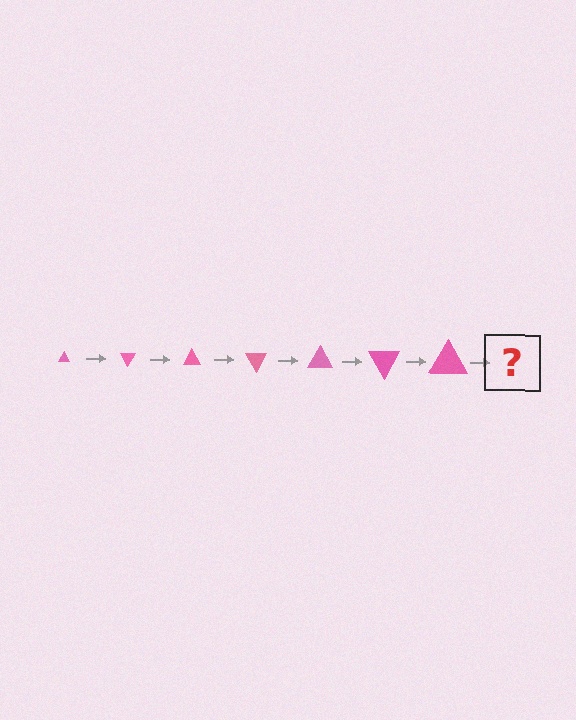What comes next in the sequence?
The next element should be a triangle, larger than the previous one and rotated 420 degrees from the start.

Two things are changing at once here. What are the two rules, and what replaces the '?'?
The two rules are that the triangle grows larger each step and it rotates 60 degrees each step. The '?' should be a triangle, larger than the previous one and rotated 420 degrees from the start.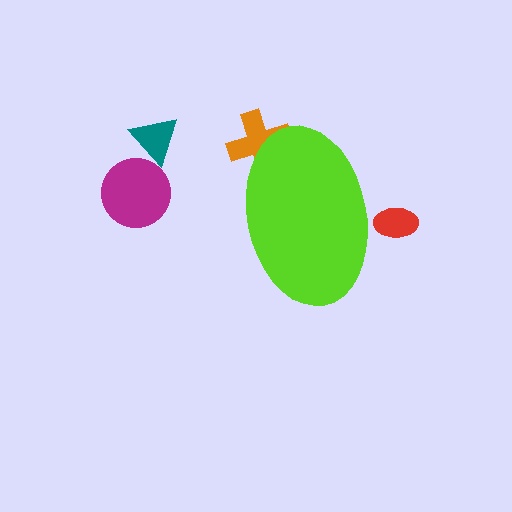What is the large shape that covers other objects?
A lime ellipse.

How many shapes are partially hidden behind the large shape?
2 shapes are partially hidden.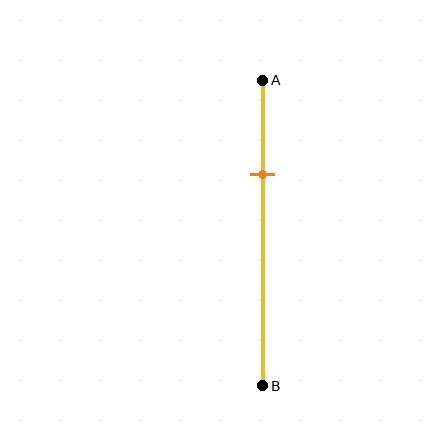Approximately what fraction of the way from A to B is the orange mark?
The orange mark is approximately 30% of the way from A to B.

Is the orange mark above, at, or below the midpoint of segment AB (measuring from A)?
The orange mark is above the midpoint of segment AB.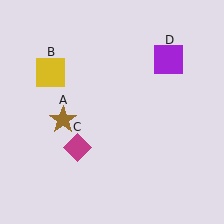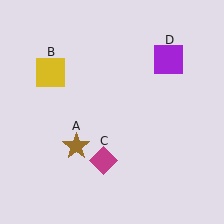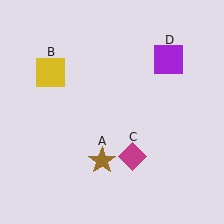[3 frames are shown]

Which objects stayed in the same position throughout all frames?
Yellow square (object B) and purple square (object D) remained stationary.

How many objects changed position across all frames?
2 objects changed position: brown star (object A), magenta diamond (object C).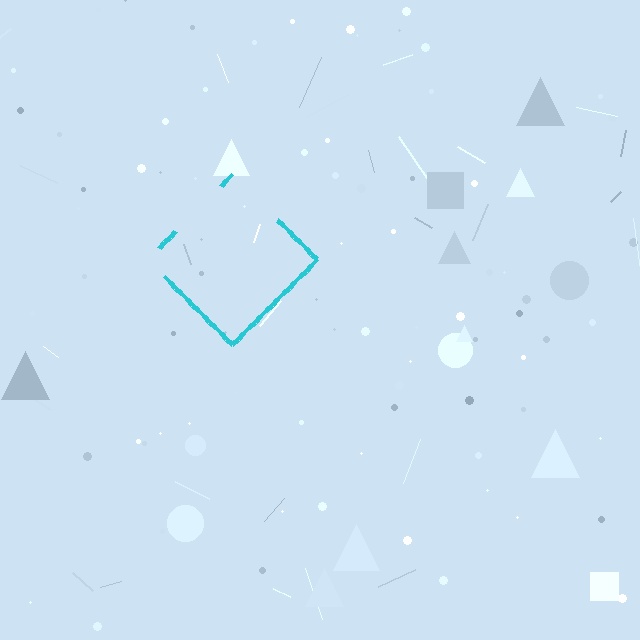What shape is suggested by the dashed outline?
The dashed outline suggests a diamond.